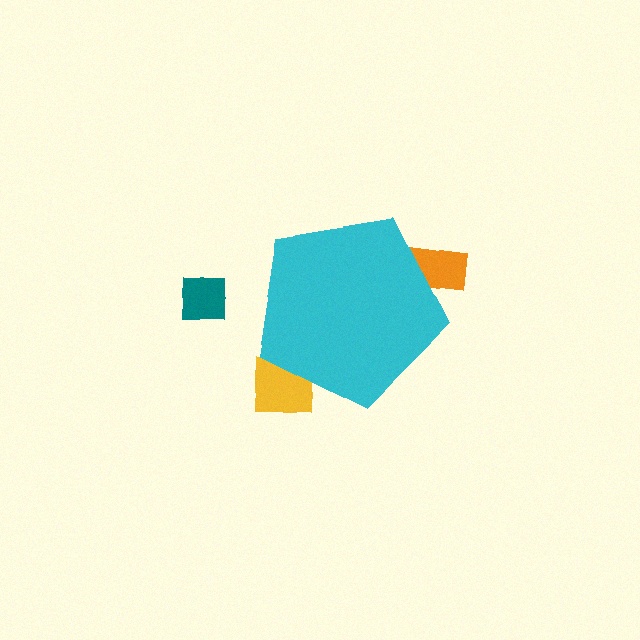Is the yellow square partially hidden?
Yes, the yellow square is partially hidden behind the cyan pentagon.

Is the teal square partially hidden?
No, the teal square is fully visible.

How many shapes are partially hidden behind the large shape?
2 shapes are partially hidden.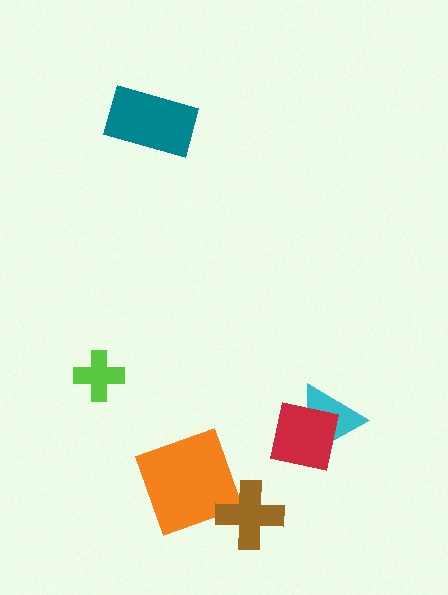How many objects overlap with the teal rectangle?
0 objects overlap with the teal rectangle.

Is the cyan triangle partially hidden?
Yes, it is partially covered by another shape.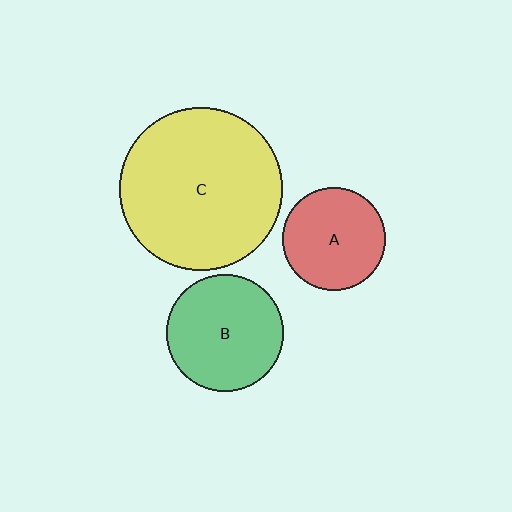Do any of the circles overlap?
No, none of the circles overlap.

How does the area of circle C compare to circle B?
Approximately 2.0 times.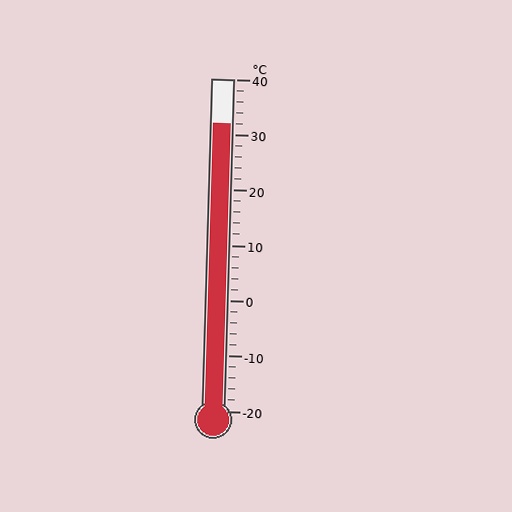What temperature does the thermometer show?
The thermometer shows approximately 32°C.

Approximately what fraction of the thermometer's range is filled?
The thermometer is filled to approximately 85% of its range.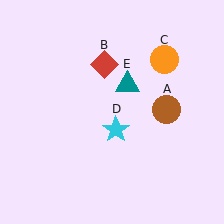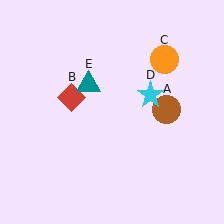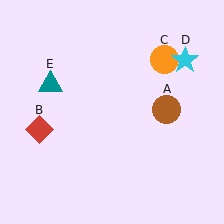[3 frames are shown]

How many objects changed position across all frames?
3 objects changed position: red diamond (object B), cyan star (object D), teal triangle (object E).